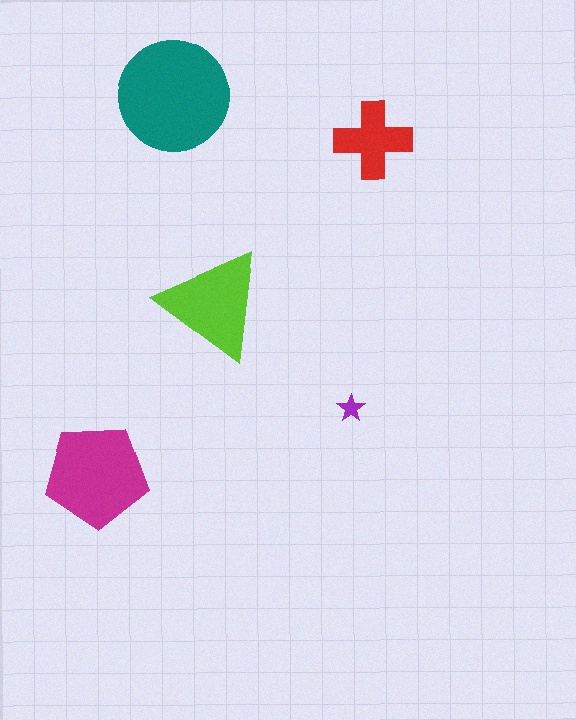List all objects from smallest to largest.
The purple star, the red cross, the lime triangle, the magenta pentagon, the teal circle.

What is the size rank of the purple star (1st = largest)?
5th.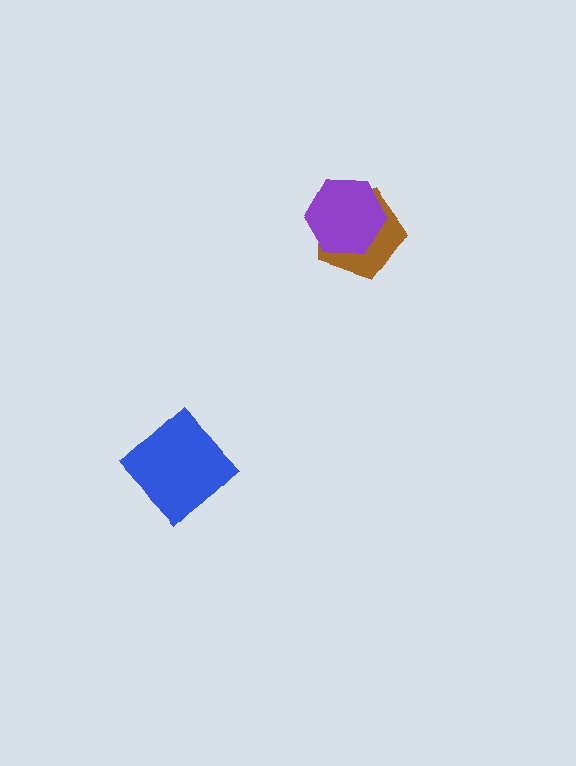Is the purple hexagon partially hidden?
No, no other shape covers it.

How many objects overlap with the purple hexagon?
1 object overlaps with the purple hexagon.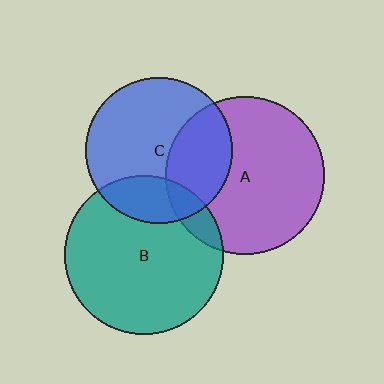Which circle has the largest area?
Circle A (purple).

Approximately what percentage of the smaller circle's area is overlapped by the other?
Approximately 10%.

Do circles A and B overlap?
Yes.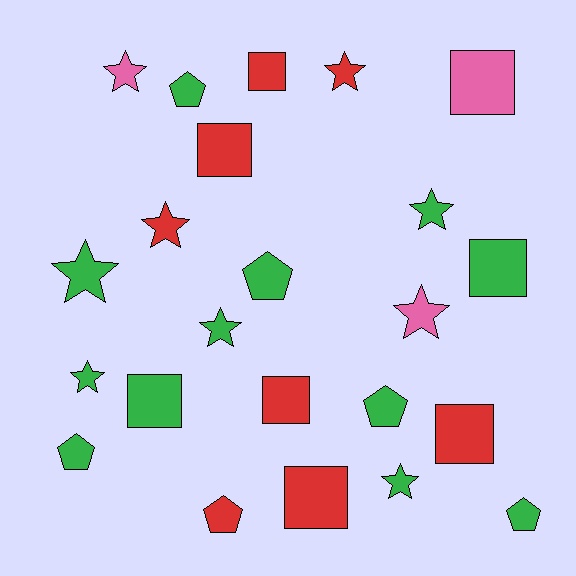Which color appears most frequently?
Green, with 12 objects.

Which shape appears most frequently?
Star, with 9 objects.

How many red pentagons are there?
There is 1 red pentagon.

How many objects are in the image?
There are 23 objects.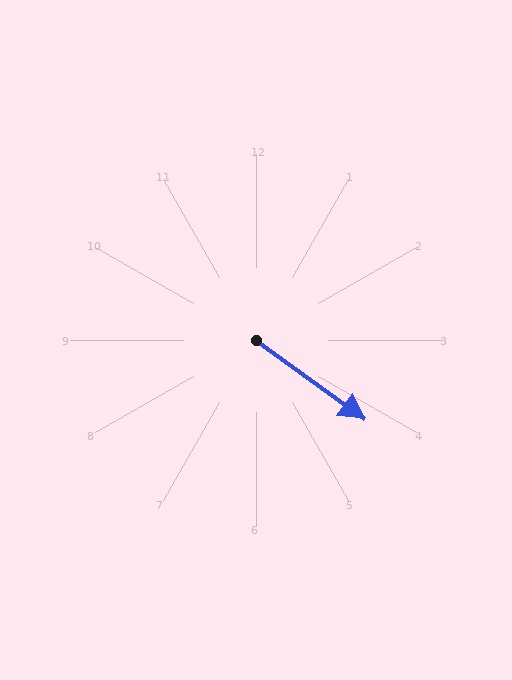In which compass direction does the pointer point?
Southeast.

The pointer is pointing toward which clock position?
Roughly 4 o'clock.